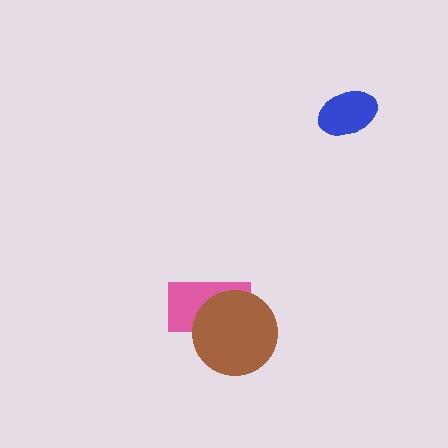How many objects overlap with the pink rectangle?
1 object overlaps with the pink rectangle.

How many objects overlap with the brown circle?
1 object overlaps with the brown circle.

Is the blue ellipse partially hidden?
No, no other shape covers it.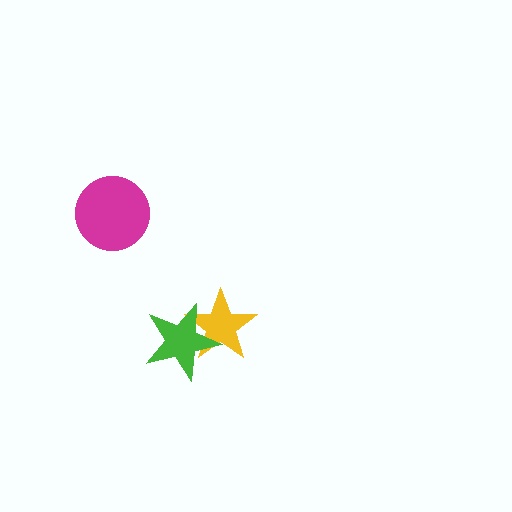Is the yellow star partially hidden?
Yes, it is partially covered by another shape.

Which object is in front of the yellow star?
The green star is in front of the yellow star.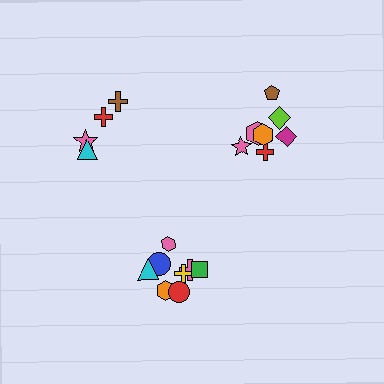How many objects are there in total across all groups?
There are 19 objects.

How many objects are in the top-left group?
There are 4 objects.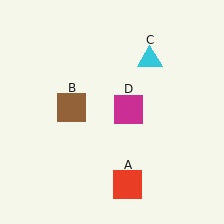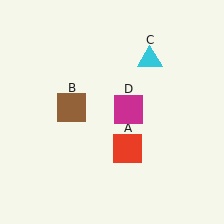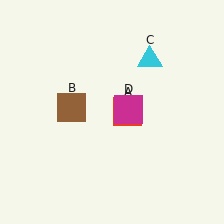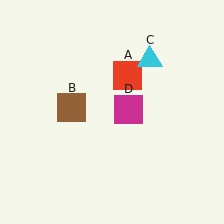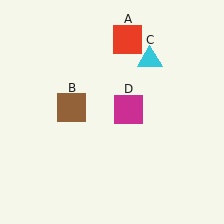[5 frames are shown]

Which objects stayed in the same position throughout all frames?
Brown square (object B) and cyan triangle (object C) and magenta square (object D) remained stationary.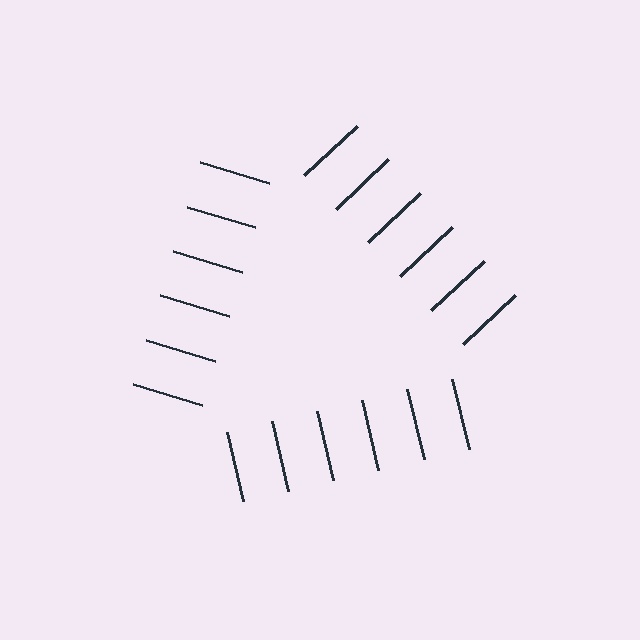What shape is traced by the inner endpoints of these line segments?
An illusory triangle — the line segments terminate on its edges but no continuous stroke is drawn.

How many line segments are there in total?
18 — 6 along each of the 3 edges.